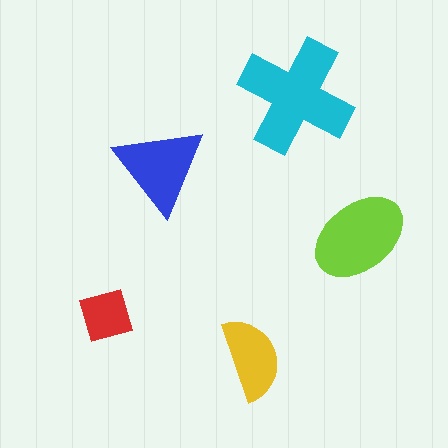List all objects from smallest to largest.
The red diamond, the yellow semicircle, the blue triangle, the lime ellipse, the cyan cross.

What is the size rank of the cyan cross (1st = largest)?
1st.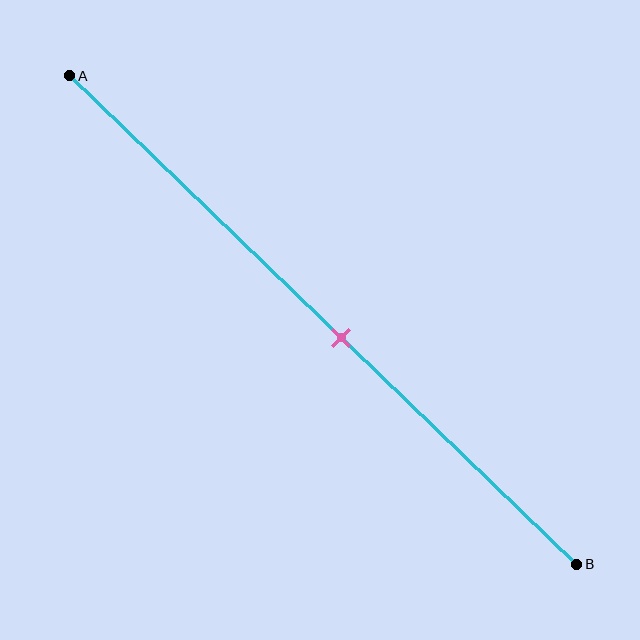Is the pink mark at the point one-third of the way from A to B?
No, the mark is at about 55% from A, not at the 33% one-third point.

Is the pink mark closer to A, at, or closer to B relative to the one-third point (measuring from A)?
The pink mark is closer to point B than the one-third point of segment AB.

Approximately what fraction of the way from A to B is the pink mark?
The pink mark is approximately 55% of the way from A to B.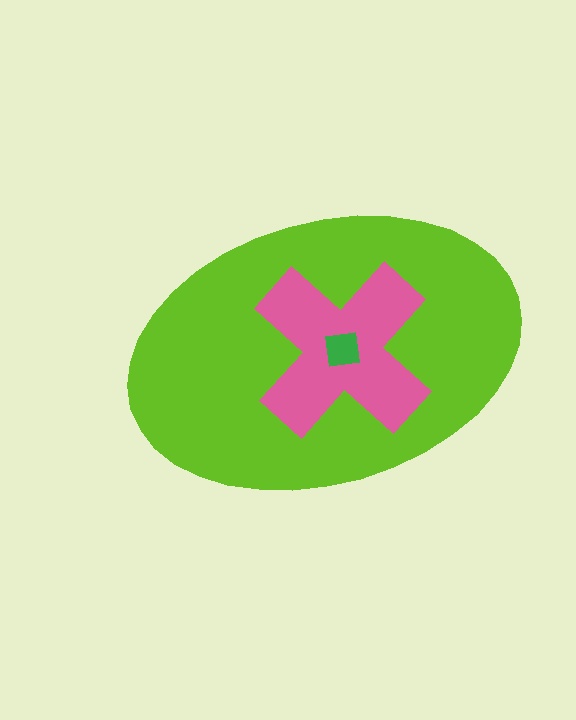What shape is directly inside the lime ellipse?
The pink cross.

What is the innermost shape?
The green square.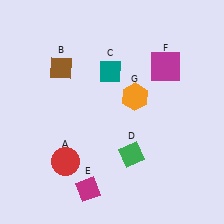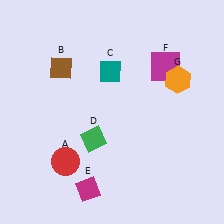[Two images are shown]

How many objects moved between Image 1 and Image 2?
2 objects moved between the two images.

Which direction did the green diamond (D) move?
The green diamond (D) moved left.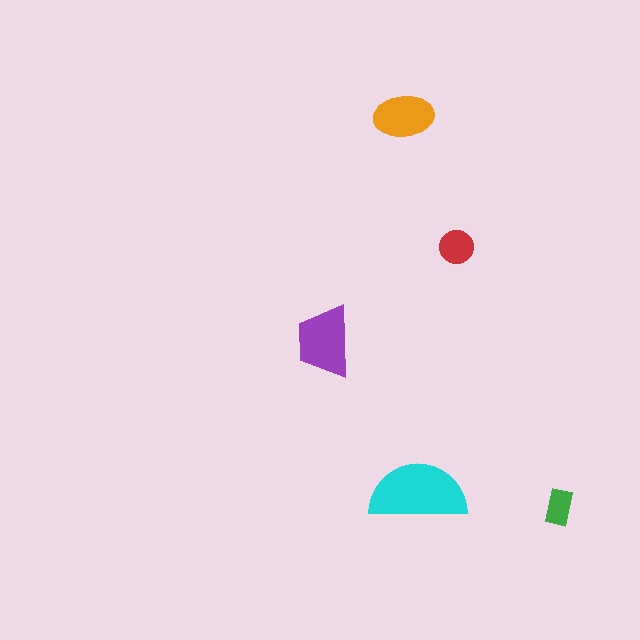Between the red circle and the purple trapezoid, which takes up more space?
The purple trapezoid.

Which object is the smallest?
The green rectangle.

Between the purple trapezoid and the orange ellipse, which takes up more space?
The purple trapezoid.